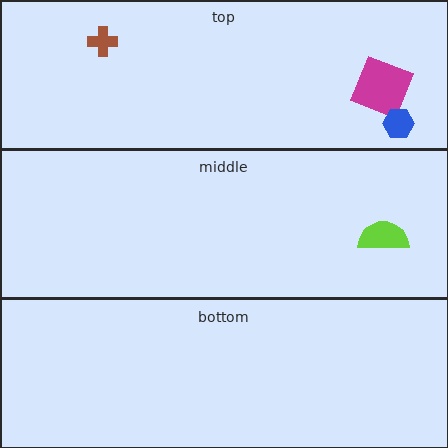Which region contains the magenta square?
The top region.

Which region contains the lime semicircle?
The middle region.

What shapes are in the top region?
The brown cross, the magenta square, the blue hexagon.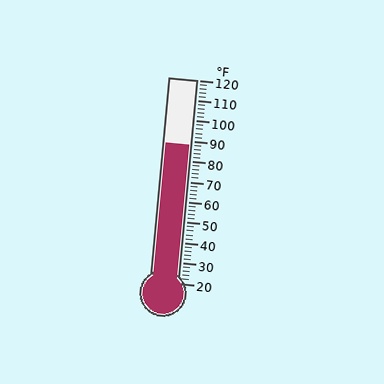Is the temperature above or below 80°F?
The temperature is above 80°F.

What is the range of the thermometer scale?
The thermometer scale ranges from 20°F to 120°F.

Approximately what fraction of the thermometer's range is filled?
The thermometer is filled to approximately 70% of its range.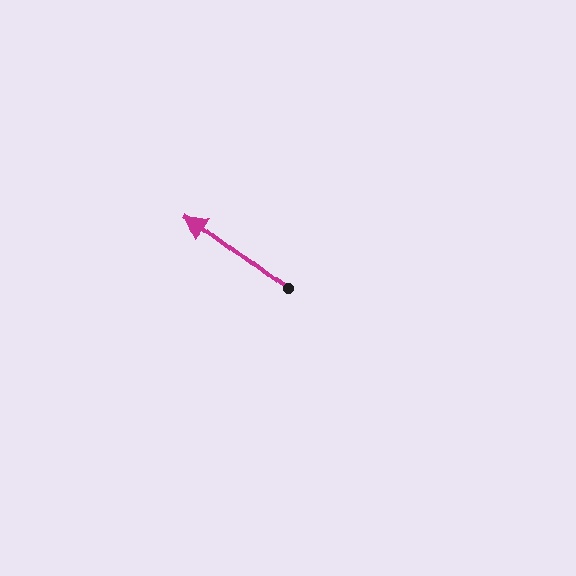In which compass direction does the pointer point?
Northwest.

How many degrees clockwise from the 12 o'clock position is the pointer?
Approximately 307 degrees.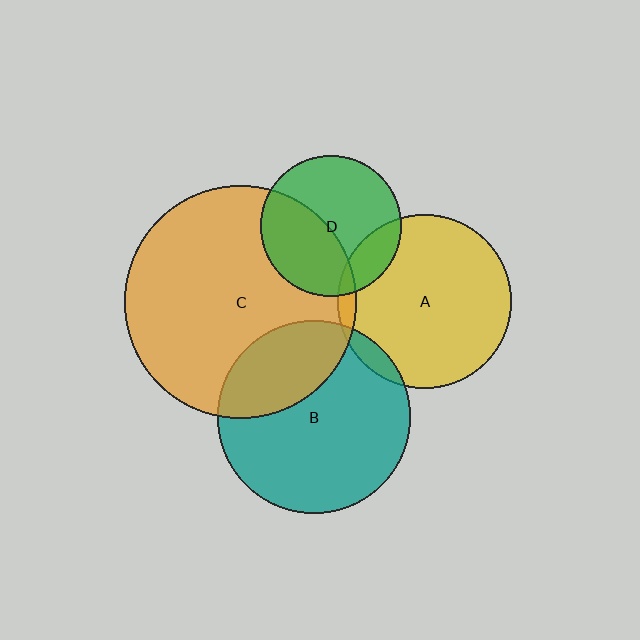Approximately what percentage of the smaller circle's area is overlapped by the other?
Approximately 30%.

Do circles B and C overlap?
Yes.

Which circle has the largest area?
Circle C (orange).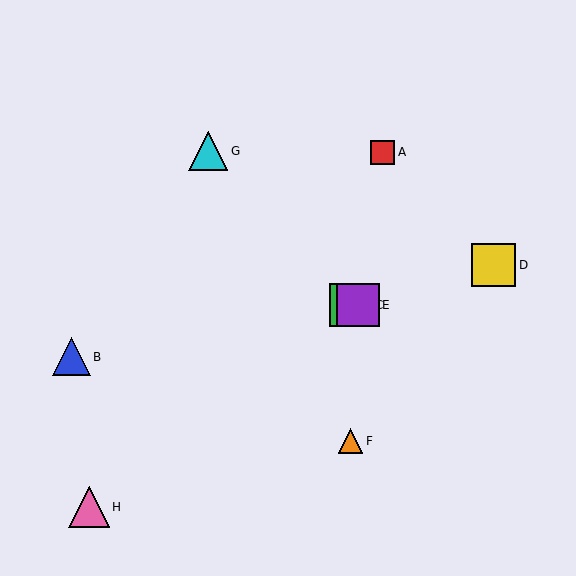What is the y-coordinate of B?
Object B is at y≈357.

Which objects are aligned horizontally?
Objects C, E are aligned horizontally.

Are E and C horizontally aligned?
Yes, both are at y≈305.